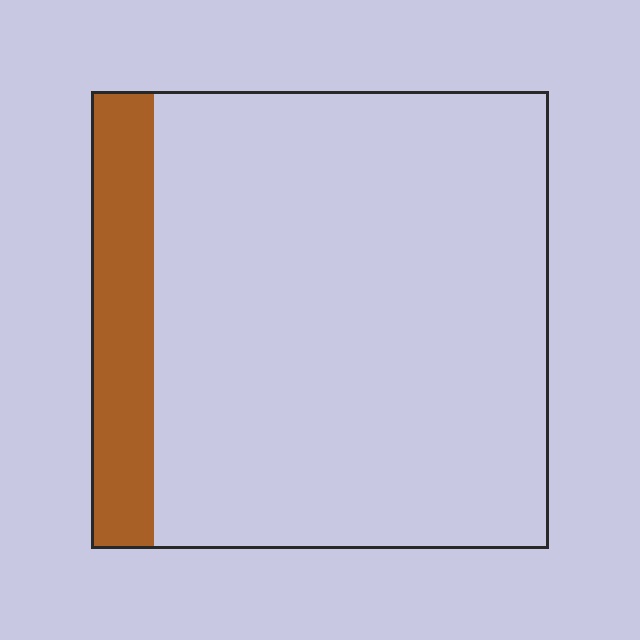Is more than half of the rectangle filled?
No.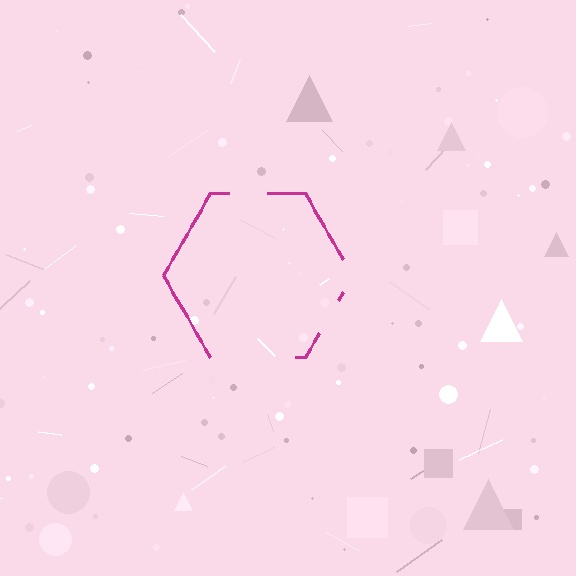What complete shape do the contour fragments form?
The contour fragments form a hexagon.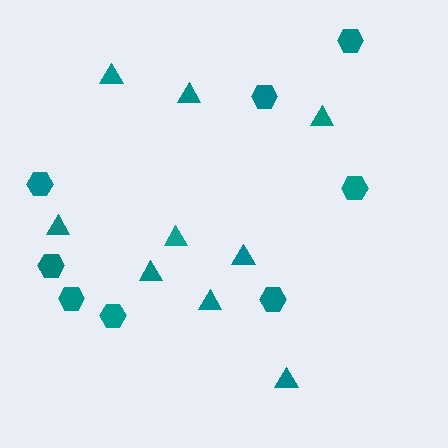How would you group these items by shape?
There are 2 groups: one group of triangles (9) and one group of hexagons (8).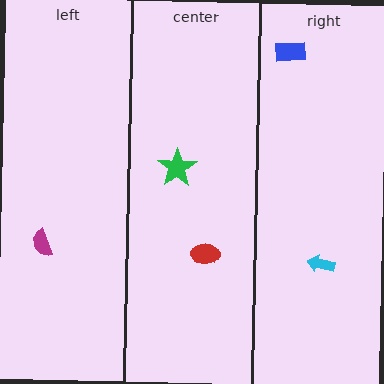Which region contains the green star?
The center region.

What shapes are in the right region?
The cyan arrow, the blue rectangle.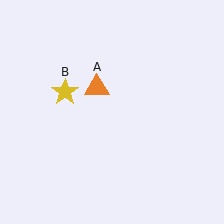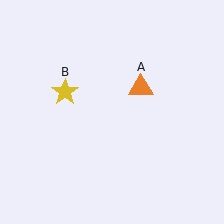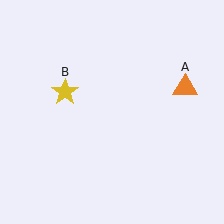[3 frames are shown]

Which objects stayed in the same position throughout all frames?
Yellow star (object B) remained stationary.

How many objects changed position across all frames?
1 object changed position: orange triangle (object A).